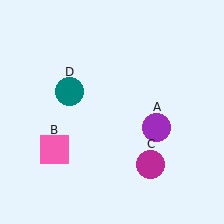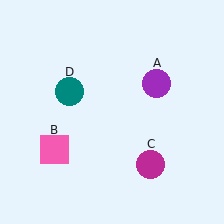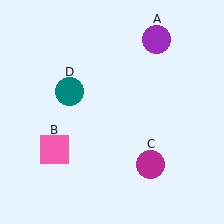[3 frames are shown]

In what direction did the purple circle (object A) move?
The purple circle (object A) moved up.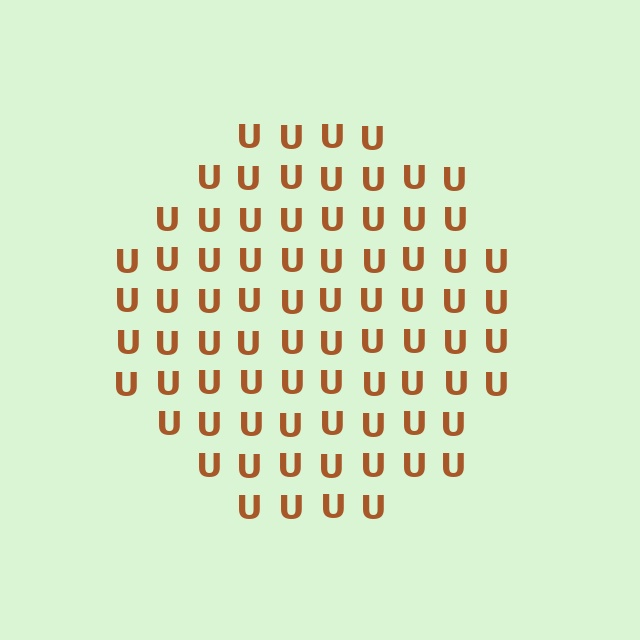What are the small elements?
The small elements are letter U's.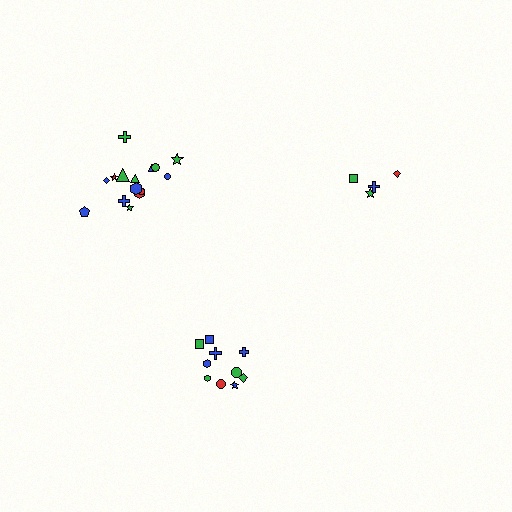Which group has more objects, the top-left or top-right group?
The top-left group.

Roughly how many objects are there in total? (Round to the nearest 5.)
Roughly 30 objects in total.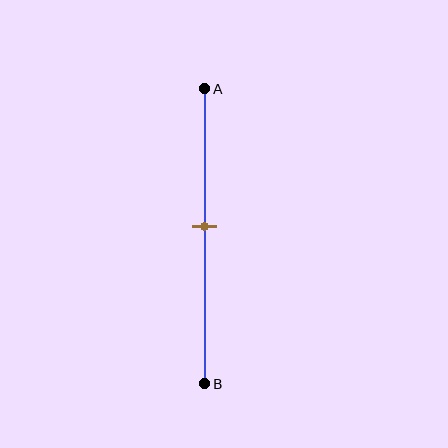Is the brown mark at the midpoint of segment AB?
No, the mark is at about 45% from A, not at the 50% midpoint.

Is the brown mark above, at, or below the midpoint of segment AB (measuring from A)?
The brown mark is above the midpoint of segment AB.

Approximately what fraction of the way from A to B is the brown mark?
The brown mark is approximately 45% of the way from A to B.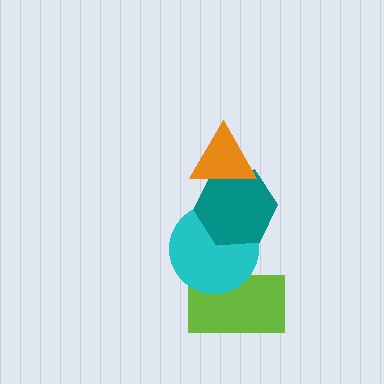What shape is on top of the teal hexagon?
The orange triangle is on top of the teal hexagon.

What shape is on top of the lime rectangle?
The cyan circle is on top of the lime rectangle.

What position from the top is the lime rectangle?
The lime rectangle is 4th from the top.